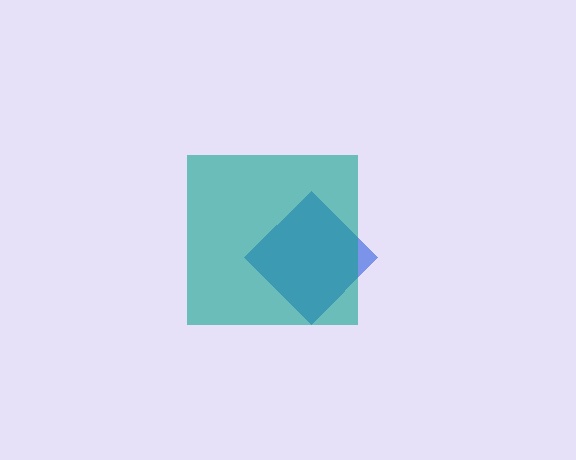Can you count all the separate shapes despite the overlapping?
Yes, there are 2 separate shapes.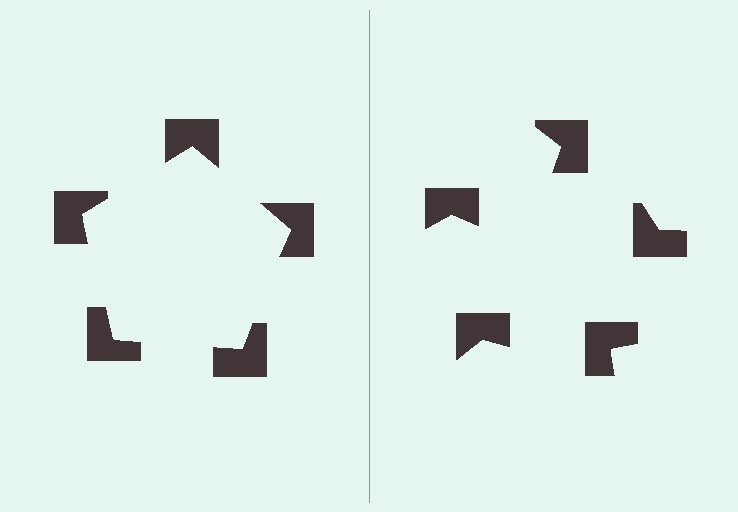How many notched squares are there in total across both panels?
10 — 5 on each side.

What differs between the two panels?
The notched squares are positioned identically on both sides; only the wedge orientations differ. On the left they align to a pentagon; on the right they are misaligned.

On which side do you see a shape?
An illusory pentagon appears on the left side. On the right side the wedge cuts are rotated, so no coherent shape forms.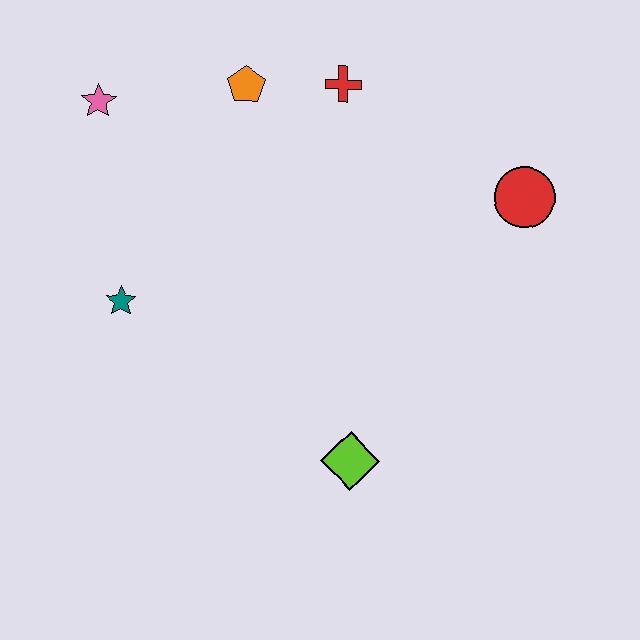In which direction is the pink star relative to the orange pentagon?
The pink star is to the left of the orange pentagon.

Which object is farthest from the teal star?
The red circle is farthest from the teal star.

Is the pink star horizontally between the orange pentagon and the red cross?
No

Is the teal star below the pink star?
Yes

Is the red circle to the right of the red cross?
Yes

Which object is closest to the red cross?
The orange pentagon is closest to the red cross.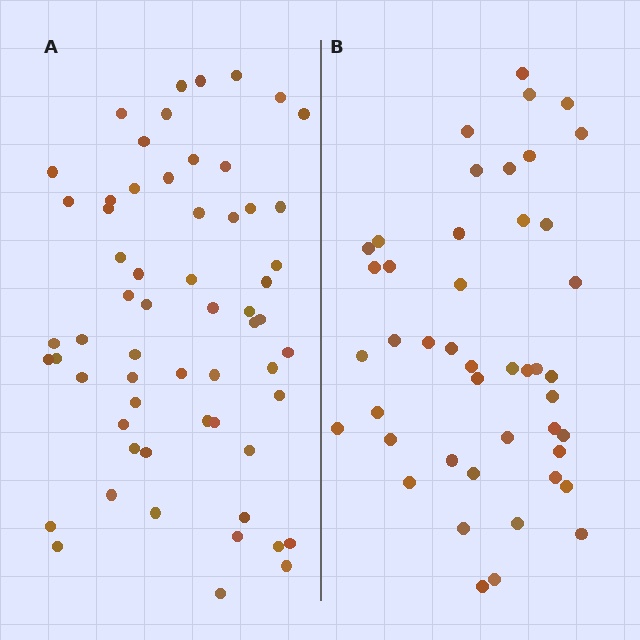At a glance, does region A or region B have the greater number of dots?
Region A (the left region) has more dots.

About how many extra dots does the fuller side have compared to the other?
Region A has approximately 15 more dots than region B.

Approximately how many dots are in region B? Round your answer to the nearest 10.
About 40 dots. (The exact count is 45, which rounds to 40.)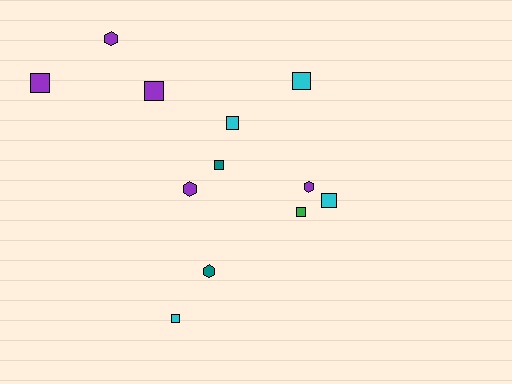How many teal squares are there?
There is 1 teal square.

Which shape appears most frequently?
Square, with 8 objects.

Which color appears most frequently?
Purple, with 5 objects.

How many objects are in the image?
There are 12 objects.